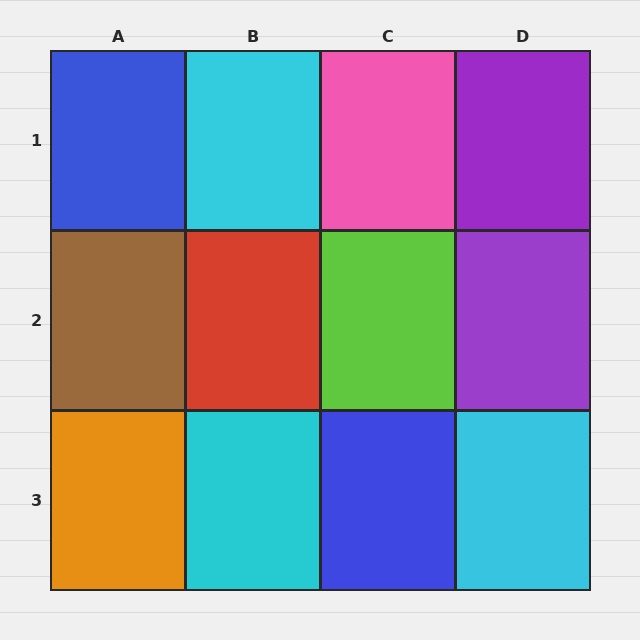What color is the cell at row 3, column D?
Cyan.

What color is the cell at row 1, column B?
Cyan.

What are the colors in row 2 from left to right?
Brown, red, lime, purple.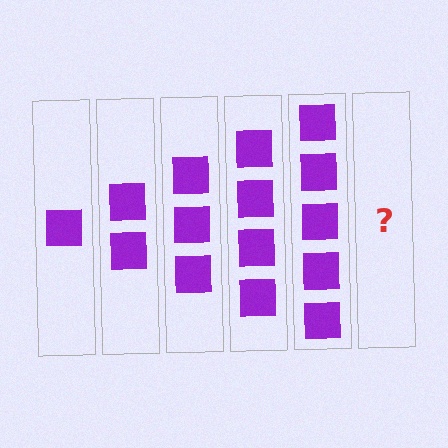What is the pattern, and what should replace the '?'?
The pattern is that each step adds one more square. The '?' should be 6 squares.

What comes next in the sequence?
The next element should be 6 squares.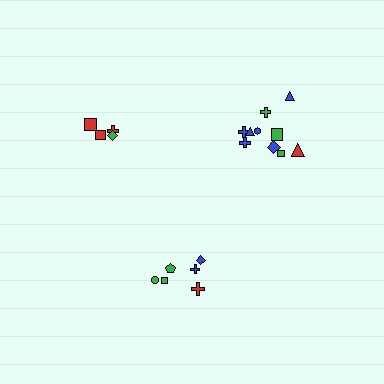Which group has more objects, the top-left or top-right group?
The top-right group.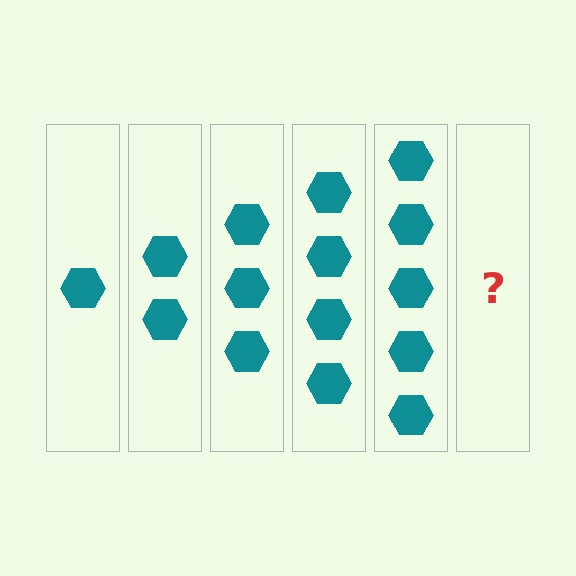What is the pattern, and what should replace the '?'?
The pattern is that each step adds one more hexagon. The '?' should be 6 hexagons.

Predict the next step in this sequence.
The next step is 6 hexagons.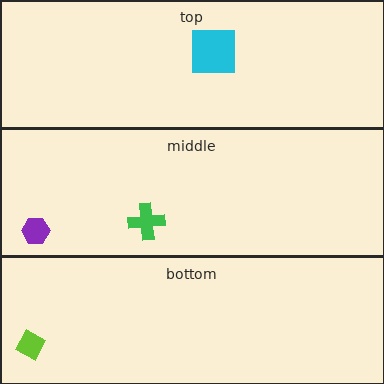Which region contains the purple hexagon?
The middle region.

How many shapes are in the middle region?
2.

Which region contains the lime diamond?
The bottom region.